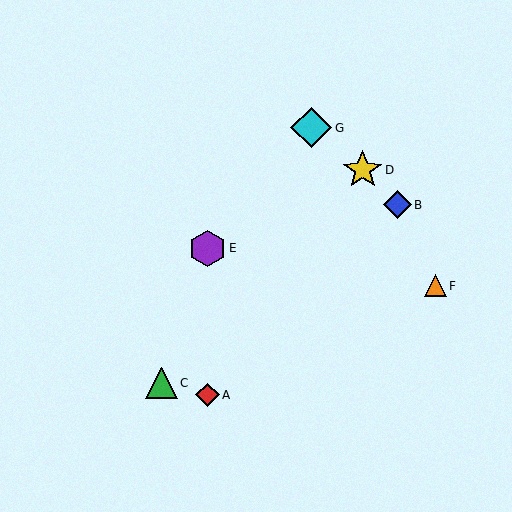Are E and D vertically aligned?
No, E is at x≈207 and D is at x≈363.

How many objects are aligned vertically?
2 objects (A, E) are aligned vertically.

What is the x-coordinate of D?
Object D is at x≈363.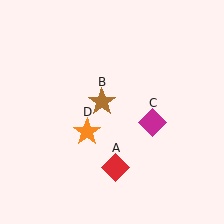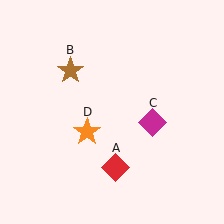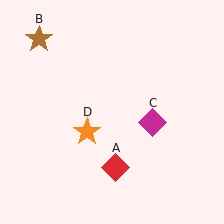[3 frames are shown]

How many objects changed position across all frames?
1 object changed position: brown star (object B).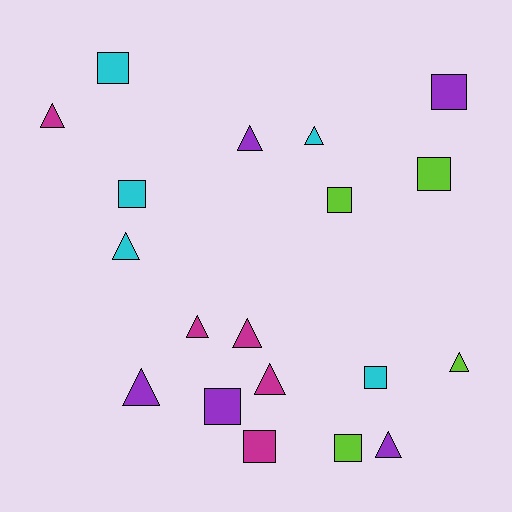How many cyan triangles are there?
There are 2 cyan triangles.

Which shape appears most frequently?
Triangle, with 10 objects.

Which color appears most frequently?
Cyan, with 5 objects.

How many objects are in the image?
There are 19 objects.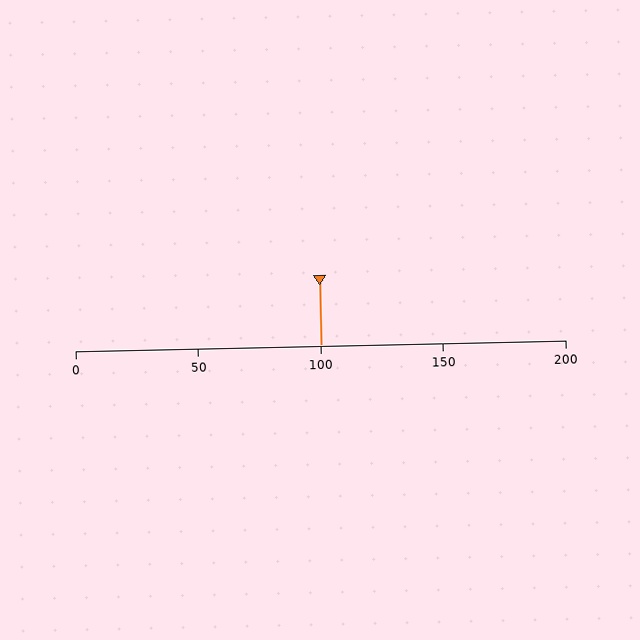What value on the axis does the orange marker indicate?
The marker indicates approximately 100.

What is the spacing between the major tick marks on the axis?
The major ticks are spaced 50 apart.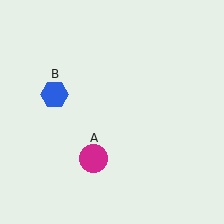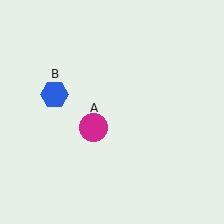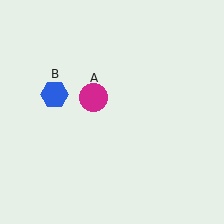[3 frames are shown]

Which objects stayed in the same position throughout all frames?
Blue hexagon (object B) remained stationary.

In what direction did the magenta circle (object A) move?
The magenta circle (object A) moved up.